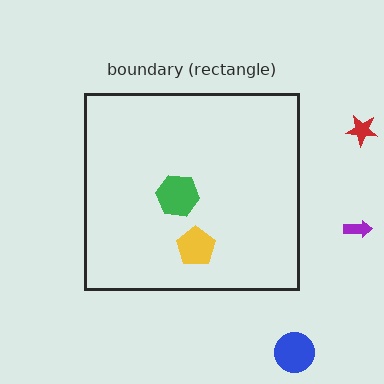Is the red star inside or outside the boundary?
Outside.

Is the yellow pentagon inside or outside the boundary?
Inside.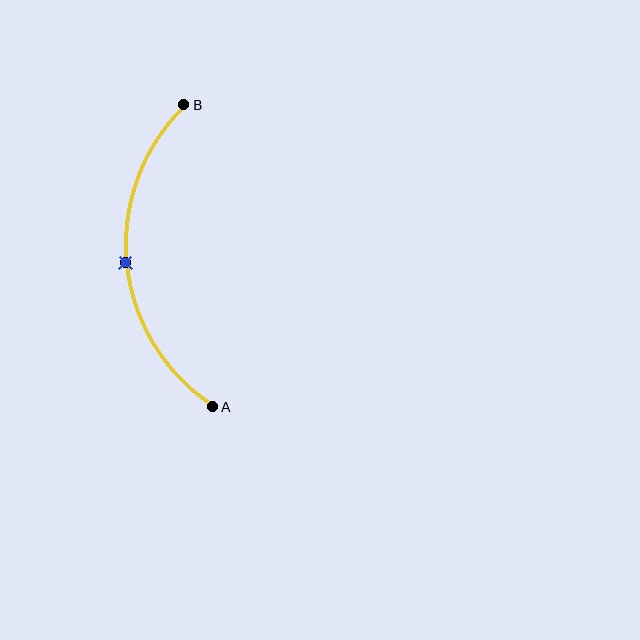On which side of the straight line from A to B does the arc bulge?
The arc bulges to the left of the straight line connecting A and B.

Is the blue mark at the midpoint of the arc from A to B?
Yes. The blue mark lies on the arc at equal arc-length from both A and B — it is the arc midpoint.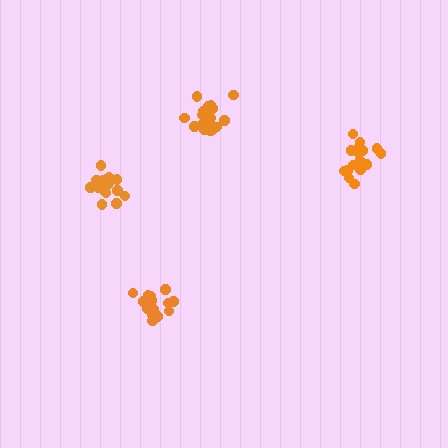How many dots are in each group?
Group 1: 18 dots, Group 2: 18 dots, Group 3: 21 dots, Group 4: 16 dots (73 total).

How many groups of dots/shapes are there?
There are 4 groups.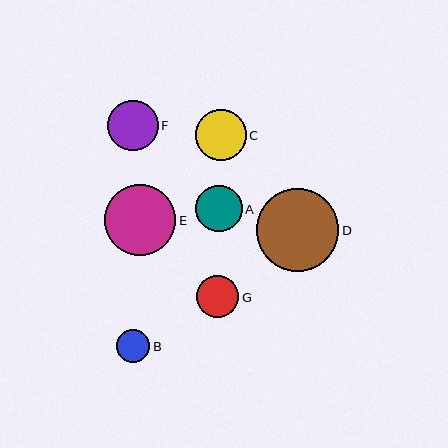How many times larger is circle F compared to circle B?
Circle F is approximately 1.5 times the size of circle B.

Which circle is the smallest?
Circle B is the smallest with a size of approximately 33 pixels.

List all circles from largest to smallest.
From largest to smallest: D, E, C, F, A, G, B.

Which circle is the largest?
Circle D is the largest with a size of approximately 83 pixels.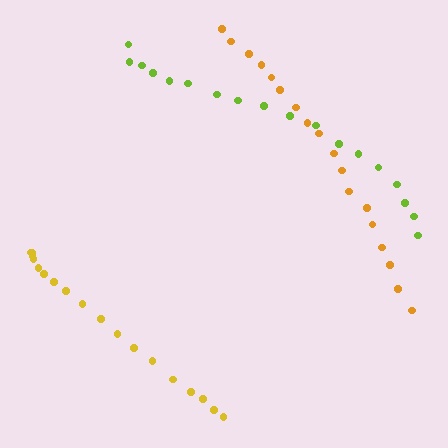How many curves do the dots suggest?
There are 3 distinct paths.